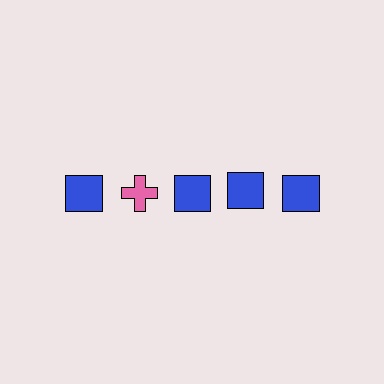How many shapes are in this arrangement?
There are 5 shapes arranged in a grid pattern.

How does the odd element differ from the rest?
It differs in both color (pink instead of blue) and shape (cross instead of square).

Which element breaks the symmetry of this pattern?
The pink cross in the top row, second from left column breaks the symmetry. All other shapes are blue squares.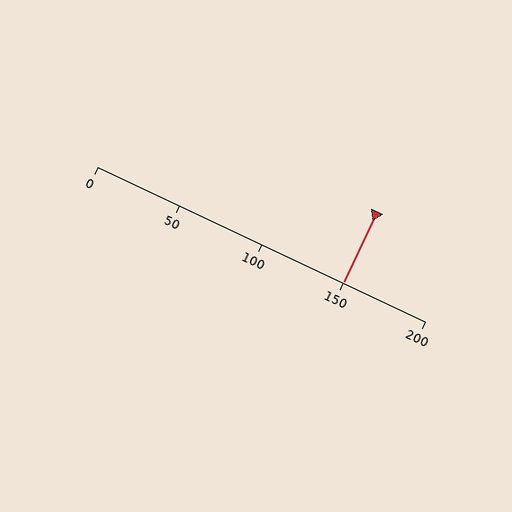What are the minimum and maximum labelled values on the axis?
The axis runs from 0 to 200.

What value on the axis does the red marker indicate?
The marker indicates approximately 150.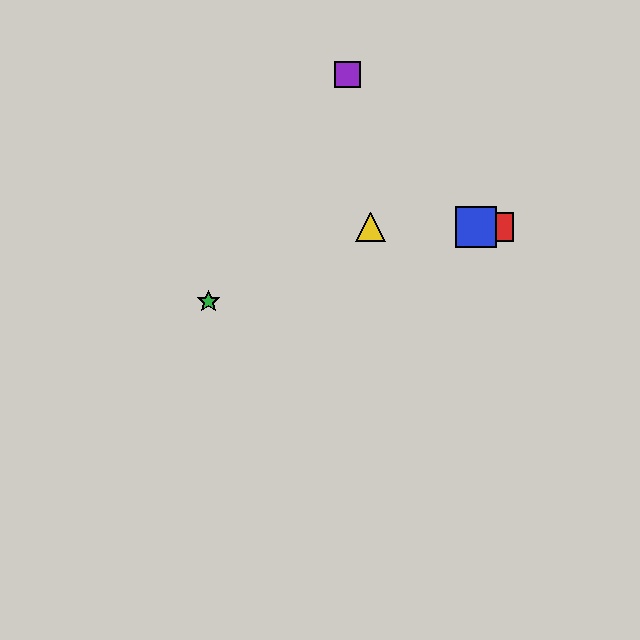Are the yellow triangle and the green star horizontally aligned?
No, the yellow triangle is at y≈227 and the green star is at y≈301.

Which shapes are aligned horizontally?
The red square, the blue square, the yellow triangle are aligned horizontally.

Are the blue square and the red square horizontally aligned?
Yes, both are at y≈227.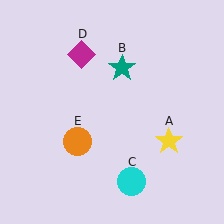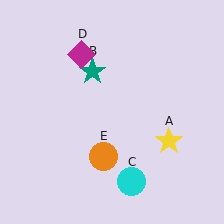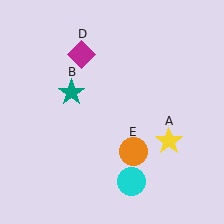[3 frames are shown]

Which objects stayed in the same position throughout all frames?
Yellow star (object A) and cyan circle (object C) and magenta diamond (object D) remained stationary.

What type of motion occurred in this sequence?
The teal star (object B), orange circle (object E) rotated counterclockwise around the center of the scene.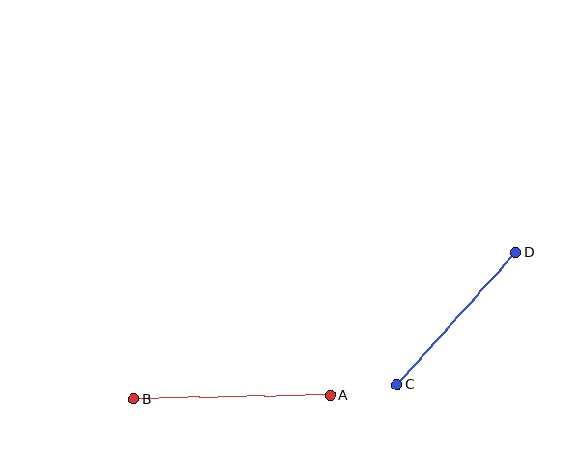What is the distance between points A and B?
The distance is approximately 196 pixels.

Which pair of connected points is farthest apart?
Points A and B are farthest apart.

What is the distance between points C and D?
The distance is approximately 177 pixels.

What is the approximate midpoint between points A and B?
The midpoint is at approximately (232, 397) pixels.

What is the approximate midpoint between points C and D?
The midpoint is at approximately (456, 319) pixels.